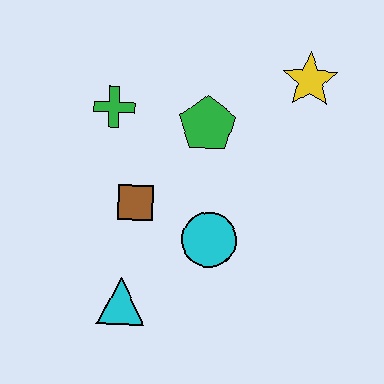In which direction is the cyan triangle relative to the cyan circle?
The cyan triangle is to the left of the cyan circle.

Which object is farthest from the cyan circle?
The yellow star is farthest from the cyan circle.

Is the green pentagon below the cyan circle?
No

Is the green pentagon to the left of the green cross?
No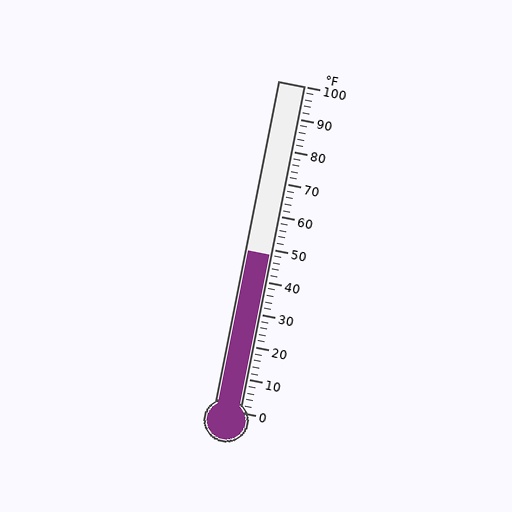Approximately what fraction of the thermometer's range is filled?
The thermometer is filled to approximately 50% of its range.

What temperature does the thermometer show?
The thermometer shows approximately 48°F.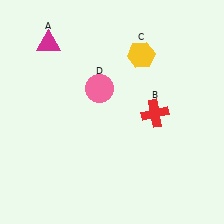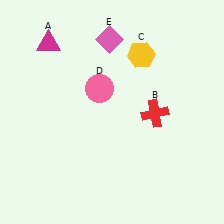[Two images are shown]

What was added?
A pink diamond (E) was added in Image 2.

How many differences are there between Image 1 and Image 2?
There is 1 difference between the two images.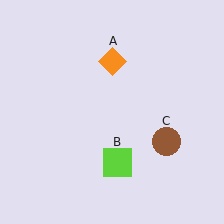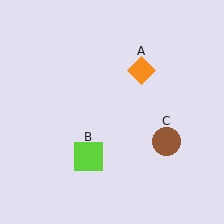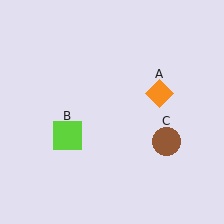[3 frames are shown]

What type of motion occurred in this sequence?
The orange diamond (object A), lime square (object B) rotated clockwise around the center of the scene.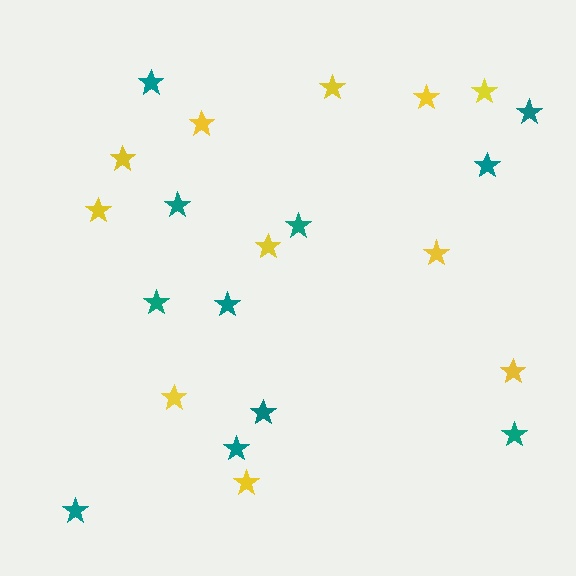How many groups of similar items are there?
There are 2 groups: one group of yellow stars (11) and one group of teal stars (11).